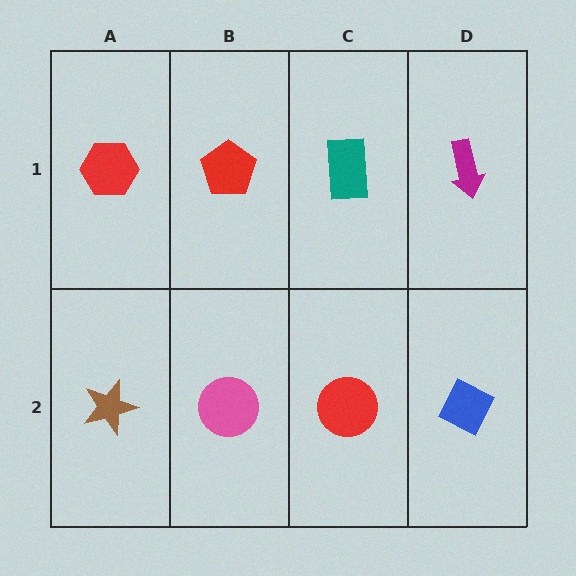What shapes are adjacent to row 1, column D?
A blue diamond (row 2, column D), a teal rectangle (row 1, column C).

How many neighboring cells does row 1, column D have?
2.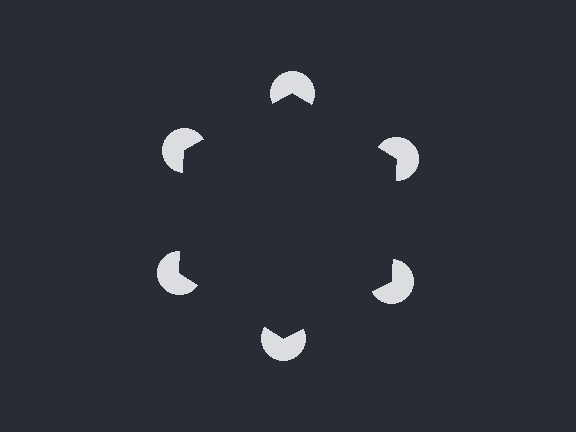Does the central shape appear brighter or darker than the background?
It typically appears slightly darker than the background, even though no actual brightness change is drawn.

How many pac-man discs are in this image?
There are 6 — one at each vertex of the illusory hexagon.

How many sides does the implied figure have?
6 sides.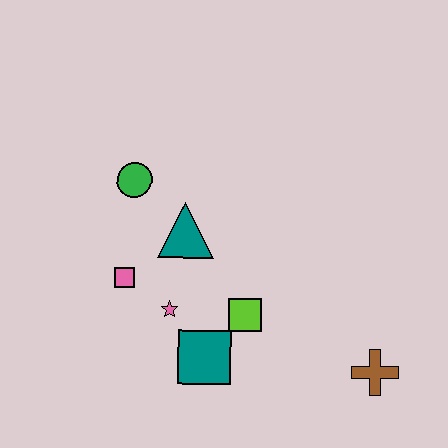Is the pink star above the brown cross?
Yes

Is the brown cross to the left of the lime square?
No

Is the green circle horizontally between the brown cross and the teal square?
No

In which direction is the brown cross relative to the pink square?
The brown cross is to the right of the pink square.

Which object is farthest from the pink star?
The brown cross is farthest from the pink star.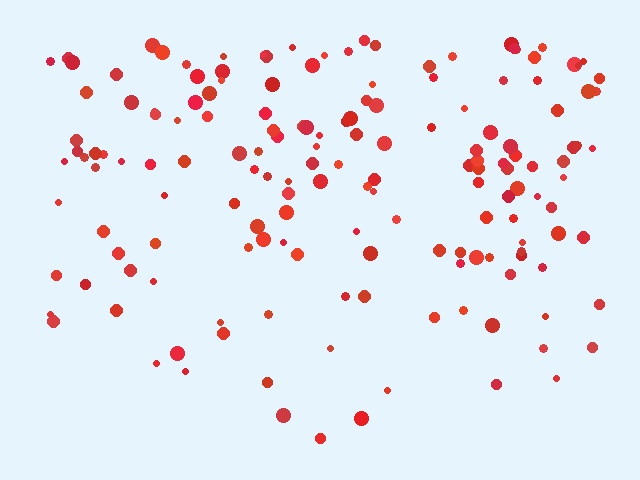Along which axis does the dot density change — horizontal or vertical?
Vertical.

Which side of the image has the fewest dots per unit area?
The bottom.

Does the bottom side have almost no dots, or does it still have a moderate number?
Still a moderate number, just noticeably fewer than the top.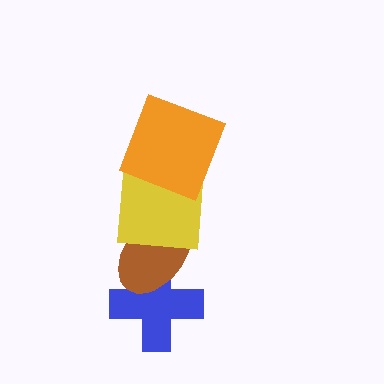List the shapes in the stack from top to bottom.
From top to bottom: the orange square, the yellow square, the brown ellipse, the blue cross.